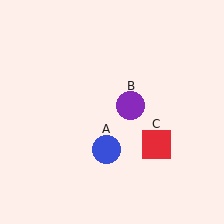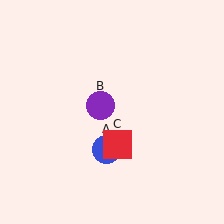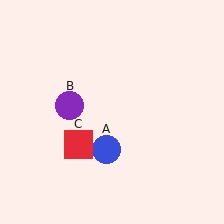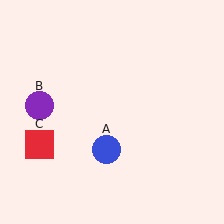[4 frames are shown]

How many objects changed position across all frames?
2 objects changed position: purple circle (object B), red square (object C).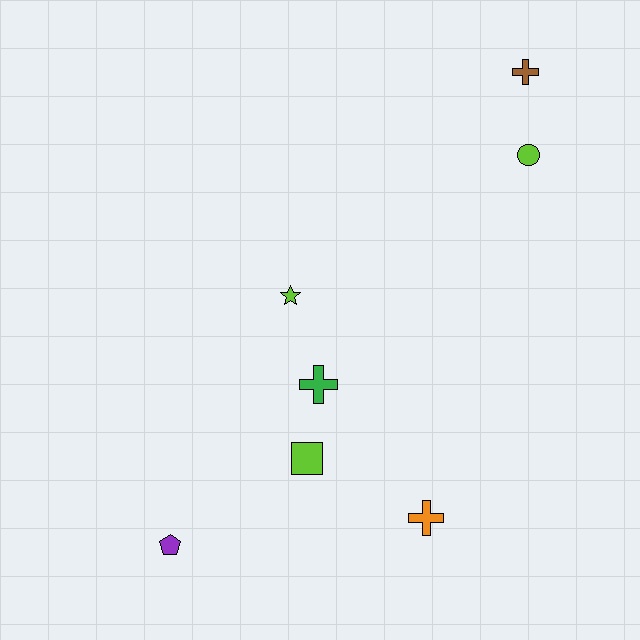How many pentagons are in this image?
There is 1 pentagon.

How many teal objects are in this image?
There are no teal objects.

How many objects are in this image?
There are 7 objects.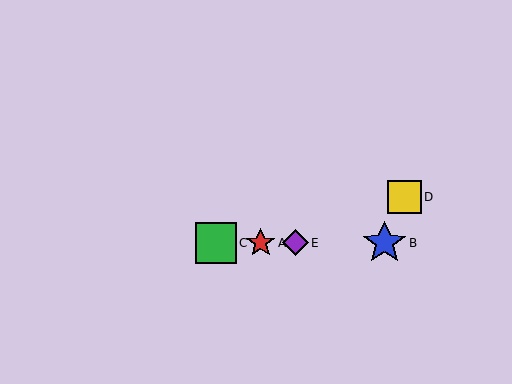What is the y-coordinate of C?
Object C is at y≈243.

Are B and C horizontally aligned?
Yes, both are at y≈243.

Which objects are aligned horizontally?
Objects A, B, C, E are aligned horizontally.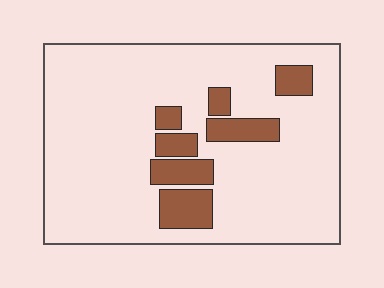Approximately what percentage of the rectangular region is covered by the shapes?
Approximately 15%.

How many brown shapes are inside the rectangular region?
7.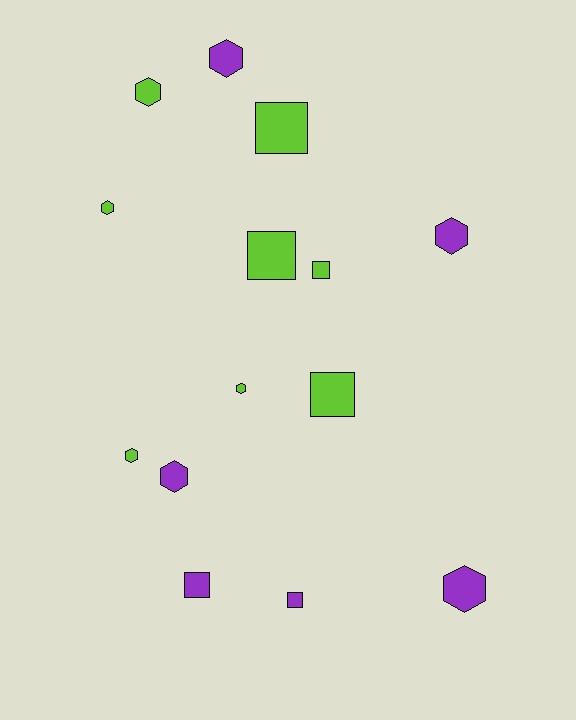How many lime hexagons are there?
There are 4 lime hexagons.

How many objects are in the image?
There are 14 objects.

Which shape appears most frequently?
Hexagon, with 8 objects.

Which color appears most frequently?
Lime, with 8 objects.